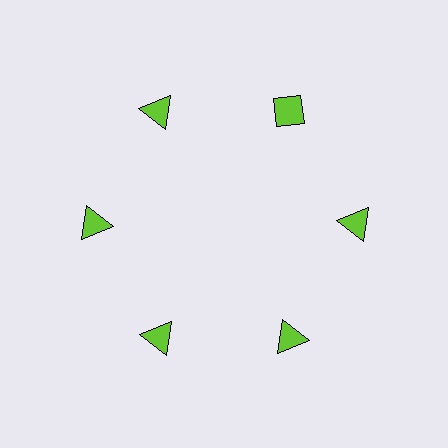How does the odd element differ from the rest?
It has a different shape: diamond instead of triangle.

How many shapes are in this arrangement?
There are 6 shapes arranged in a ring pattern.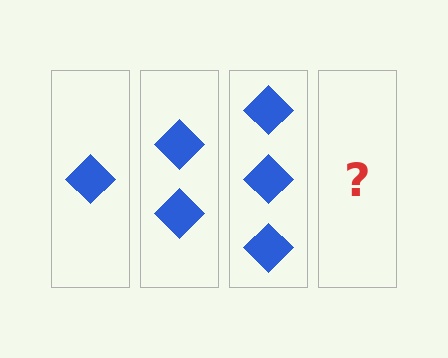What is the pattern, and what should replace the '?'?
The pattern is that each step adds one more diamond. The '?' should be 4 diamonds.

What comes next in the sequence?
The next element should be 4 diamonds.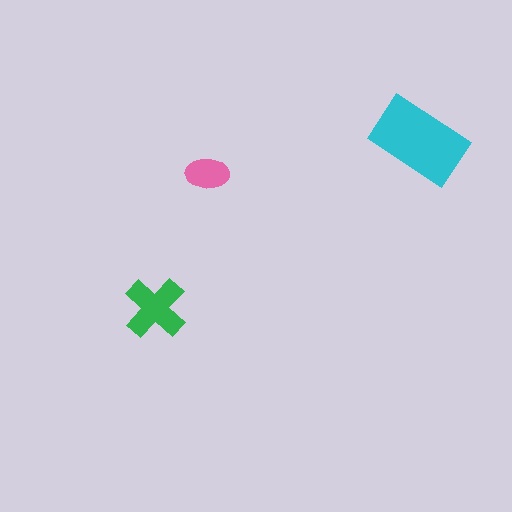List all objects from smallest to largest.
The pink ellipse, the green cross, the cyan rectangle.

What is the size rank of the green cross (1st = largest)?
2nd.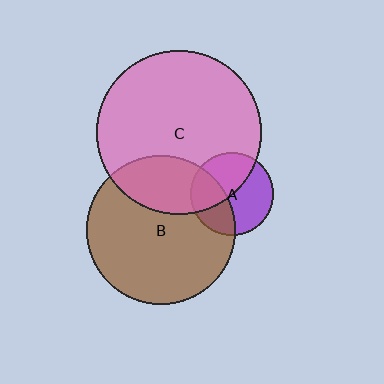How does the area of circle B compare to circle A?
Approximately 3.3 times.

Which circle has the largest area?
Circle C (pink).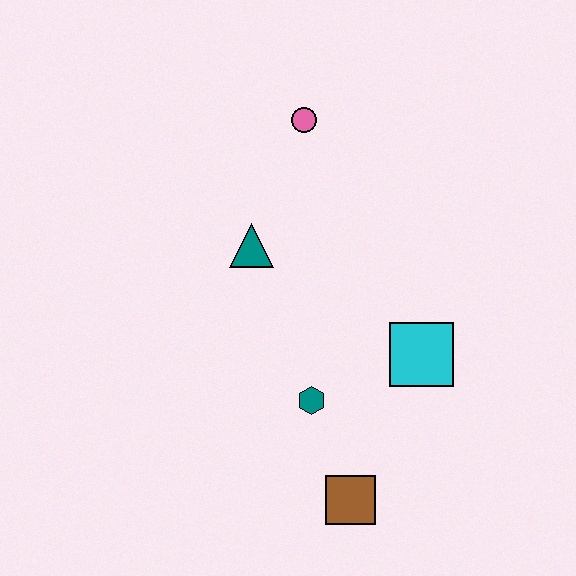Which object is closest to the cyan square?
The teal hexagon is closest to the cyan square.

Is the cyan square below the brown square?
No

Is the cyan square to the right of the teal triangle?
Yes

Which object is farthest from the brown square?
The pink circle is farthest from the brown square.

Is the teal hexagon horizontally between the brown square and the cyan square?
No